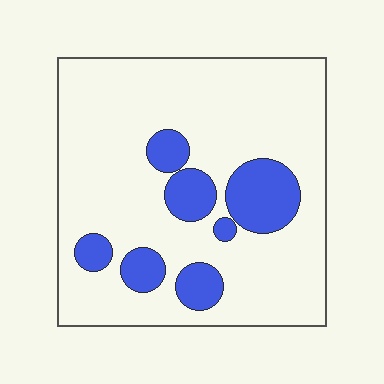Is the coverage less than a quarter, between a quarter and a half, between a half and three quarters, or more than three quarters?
Less than a quarter.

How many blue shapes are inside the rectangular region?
7.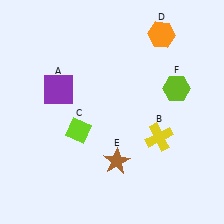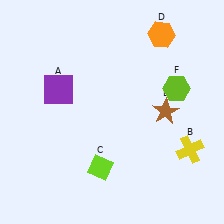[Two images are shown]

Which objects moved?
The objects that moved are: the yellow cross (B), the lime diamond (C), the brown star (E).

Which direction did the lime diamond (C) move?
The lime diamond (C) moved down.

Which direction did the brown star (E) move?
The brown star (E) moved up.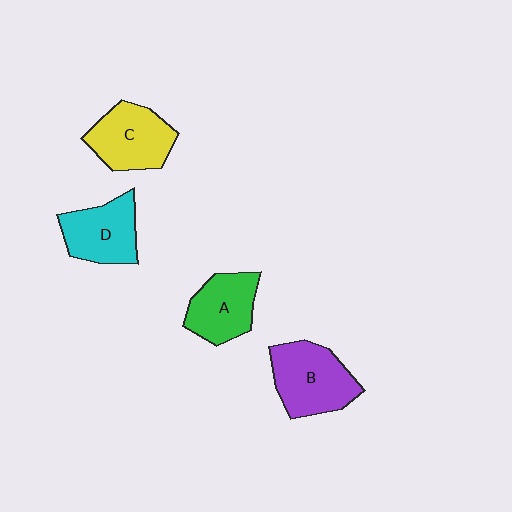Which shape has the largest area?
Shape B (purple).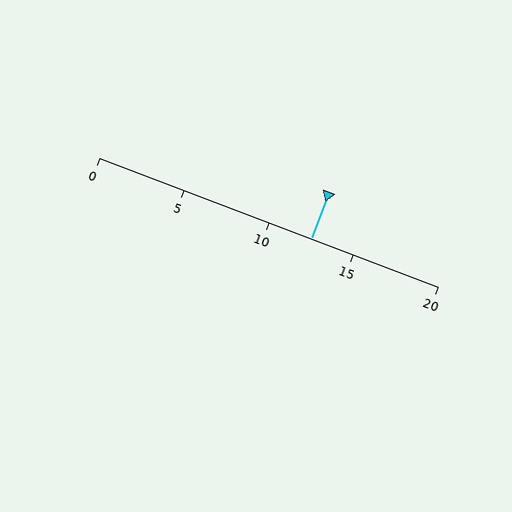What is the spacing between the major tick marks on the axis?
The major ticks are spaced 5 apart.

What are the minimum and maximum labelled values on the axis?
The axis runs from 0 to 20.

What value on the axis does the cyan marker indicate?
The marker indicates approximately 12.5.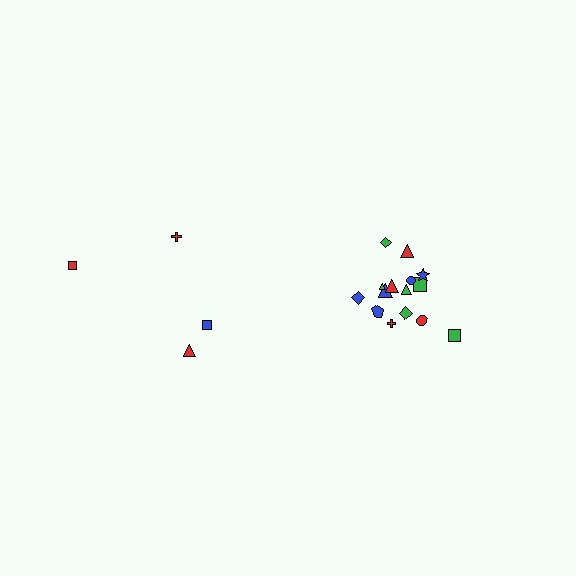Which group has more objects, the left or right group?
The right group.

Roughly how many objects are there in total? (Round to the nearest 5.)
Roughly 20 objects in total.